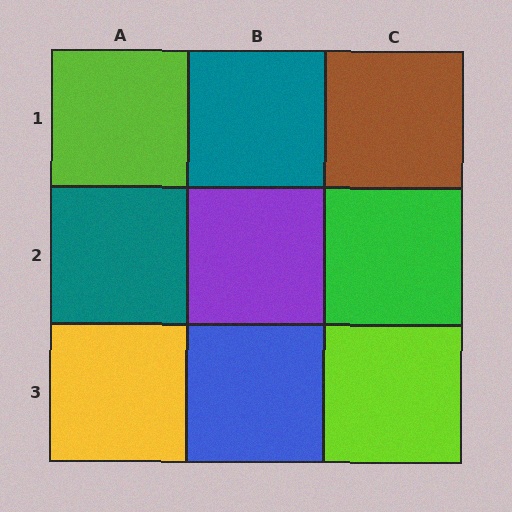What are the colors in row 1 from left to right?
Lime, teal, brown.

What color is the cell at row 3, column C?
Lime.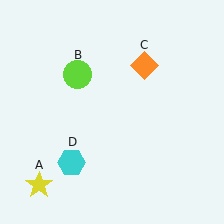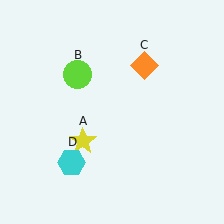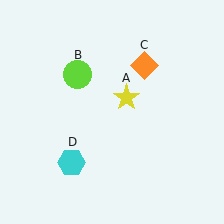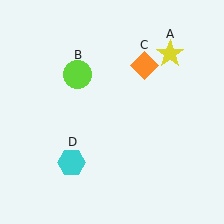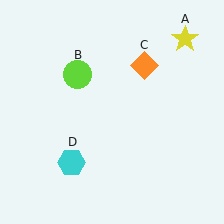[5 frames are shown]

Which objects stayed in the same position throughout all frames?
Lime circle (object B) and orange diamond (object C) and cyan hexagon (object D) remained stationary.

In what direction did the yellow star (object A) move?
The yellow star (object A) moved up and to the right.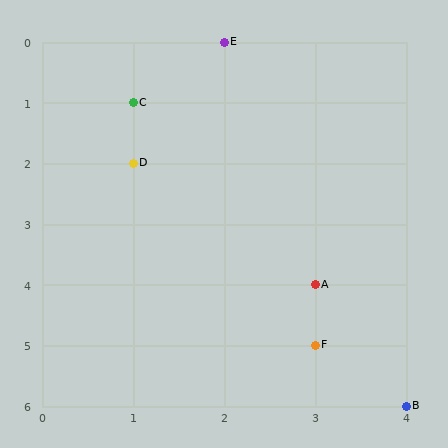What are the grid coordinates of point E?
Point E is at grid coordinates (2, 0).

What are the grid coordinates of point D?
Point D is at grid coordinates (1, 2).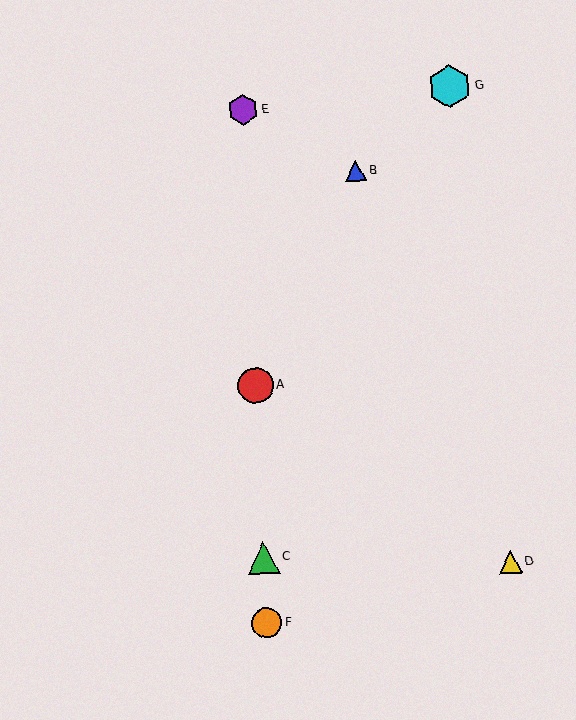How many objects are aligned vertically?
4 objects (A, C, E, F) are aligned vertically.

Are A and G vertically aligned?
No, A is at x≈256 and G is at x≈450.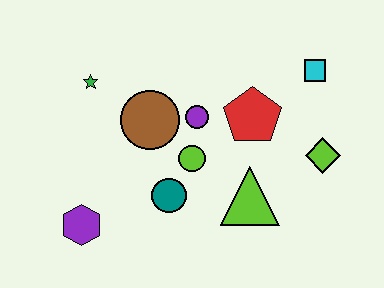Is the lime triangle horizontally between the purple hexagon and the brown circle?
No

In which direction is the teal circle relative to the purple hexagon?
The teal circle is to the right of the purple hexagon.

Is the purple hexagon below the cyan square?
Yes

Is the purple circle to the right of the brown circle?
Yes